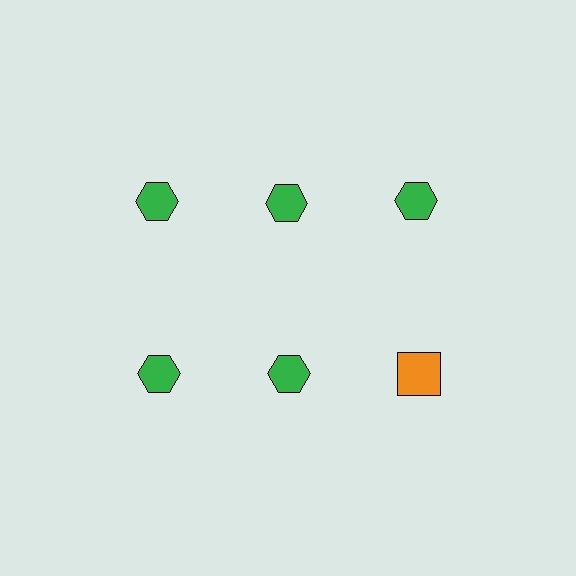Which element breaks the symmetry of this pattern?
The orange square in the second row, center column breaks the symmetry. All other shapes are green hexagons.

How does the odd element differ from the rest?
It differs in both color (orange instead of green) and shape (square instead of hexagon).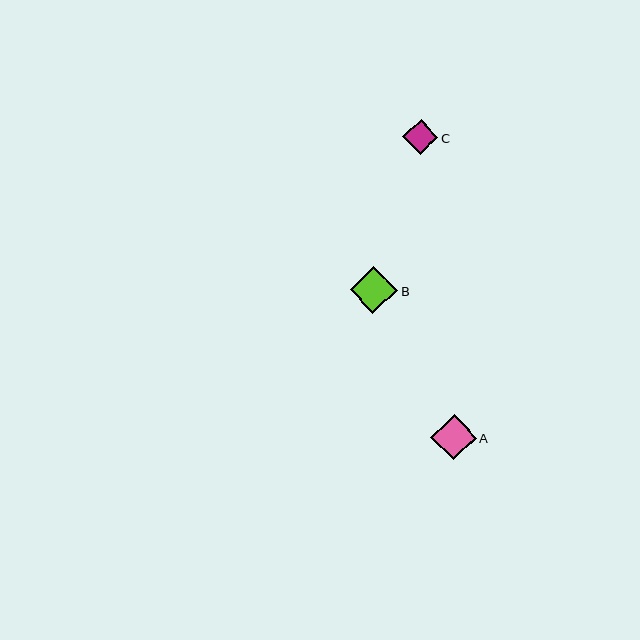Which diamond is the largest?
Diamond B is the largest with a size of approximately 48 pixels.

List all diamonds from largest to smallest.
From largest to smallest: B, A, C.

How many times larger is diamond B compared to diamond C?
Diamond B is approximately 1.4 times the size of diamond C.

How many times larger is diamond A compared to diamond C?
Diamond A is approximately 1.3 times the size of diamond C.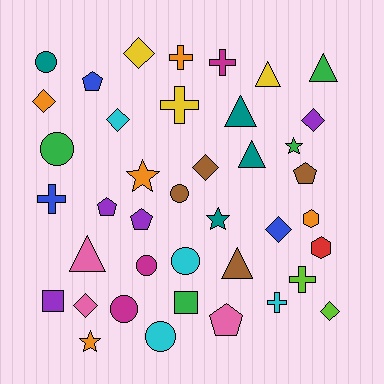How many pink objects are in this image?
There are 3 pink objects.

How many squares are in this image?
There are 2 squares.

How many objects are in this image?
There are 40 objects.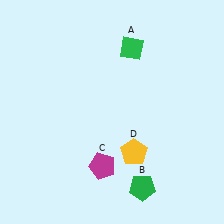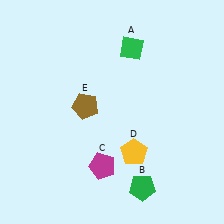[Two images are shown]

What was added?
A brown pentagon (E) was added in Image 2.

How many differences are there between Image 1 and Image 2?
There is 1 difference between the two images.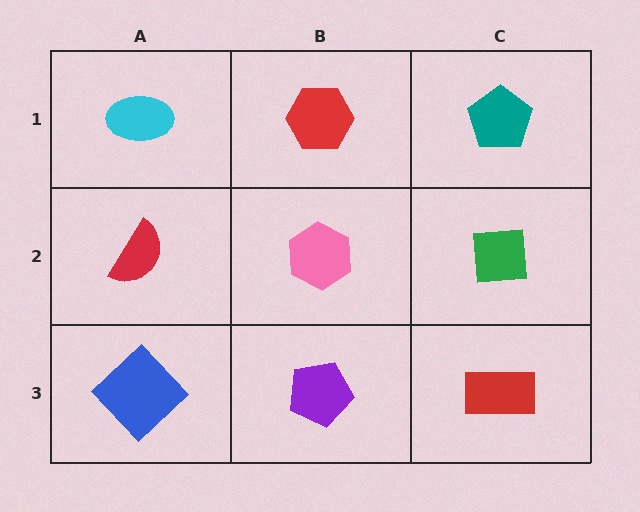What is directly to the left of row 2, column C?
A pink hexagon.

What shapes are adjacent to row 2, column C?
A teal pentagon (row 1, column C), a red rectangle (row 3, column C), a pink hexagon (row 2, column B).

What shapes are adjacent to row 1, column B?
A pink hexagon (row 2, column B), a cyan ellipse (row 1, column A), a teal pentagon (row 1, column C).